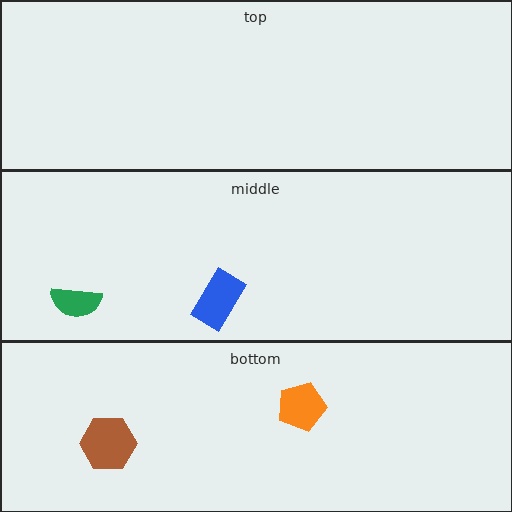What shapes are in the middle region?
The green semicircle, the blue rectangle.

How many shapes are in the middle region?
2.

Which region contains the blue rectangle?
The middle region.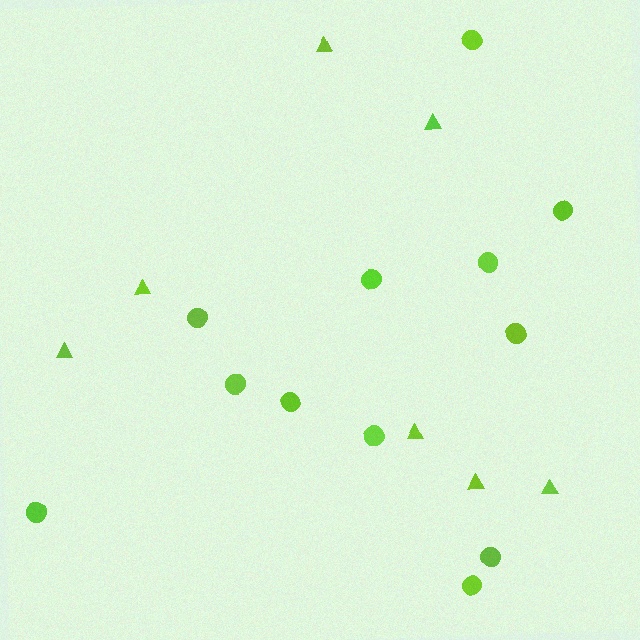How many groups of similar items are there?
There are 2 groups: one group of triangles (7) and one group of circles (12).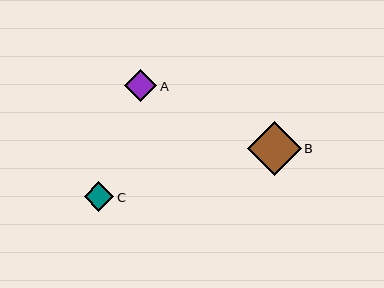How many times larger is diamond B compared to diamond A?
Diamond B is approximately 1.7 times the size of diamond A.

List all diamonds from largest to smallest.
From largest to smallest: B, A, C.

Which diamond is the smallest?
Diamond C is the smallest with a size of approximately 29 pixels.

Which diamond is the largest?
Diamond B is the largest with a size of approximately 54 pixels.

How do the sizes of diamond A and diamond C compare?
Diamond A and diamond C are approximately the same size.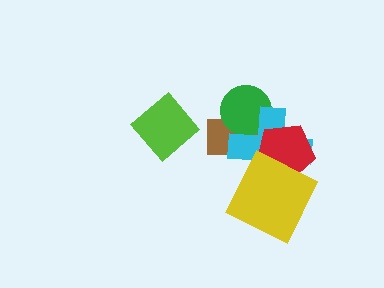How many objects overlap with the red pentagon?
3 objects overlap with the red pentagon.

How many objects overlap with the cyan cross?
4 objects overlap with the cyan cross.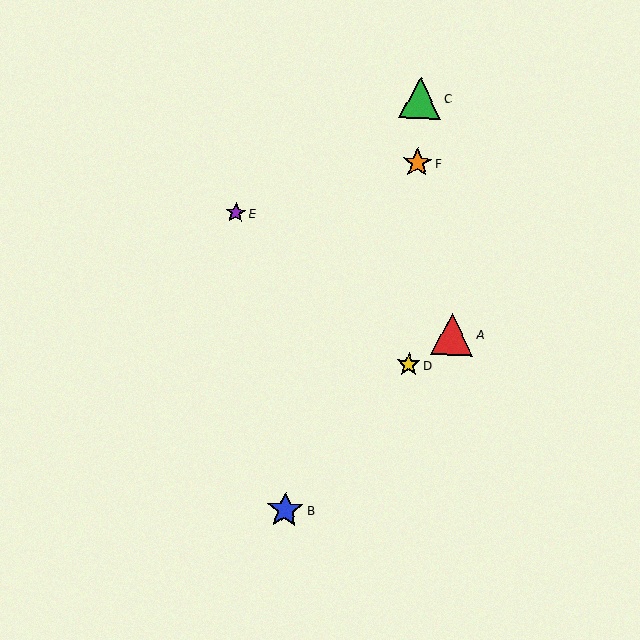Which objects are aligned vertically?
Objects C, D, F are aligned vertically.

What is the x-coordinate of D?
Object D is at x≈409.